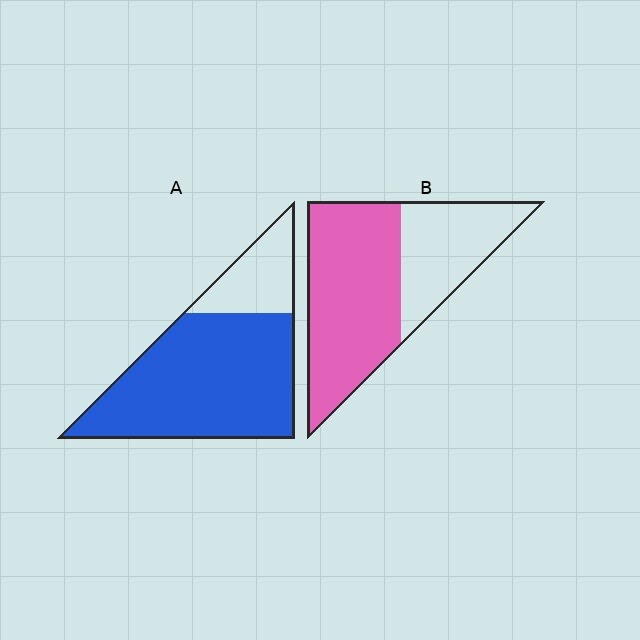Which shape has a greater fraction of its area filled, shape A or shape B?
Shape A.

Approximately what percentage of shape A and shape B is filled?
A is approximately 80% and B is approximately 65%.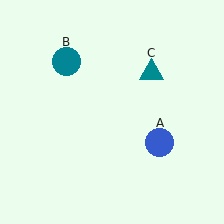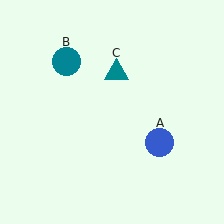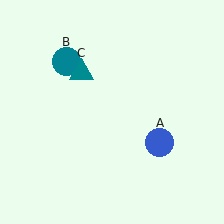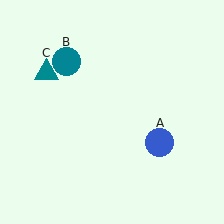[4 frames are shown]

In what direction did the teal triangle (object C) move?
The teal triangle (object C) moved left.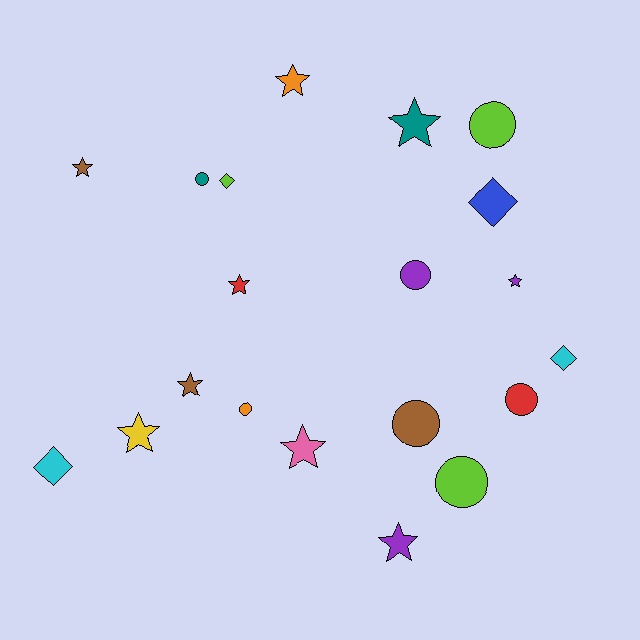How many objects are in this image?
There are 20 objects.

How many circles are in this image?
There are 7 circles.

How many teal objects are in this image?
There are 2 teal objects.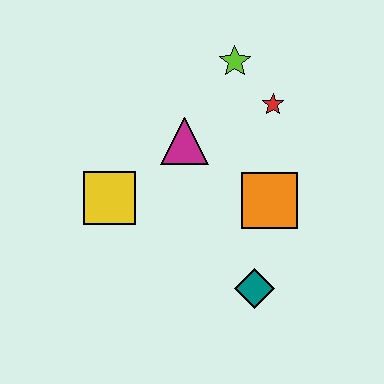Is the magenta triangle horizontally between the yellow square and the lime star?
Yes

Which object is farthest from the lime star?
The teal diamond is farthest from the lime star.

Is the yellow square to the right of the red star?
No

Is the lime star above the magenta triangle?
Yes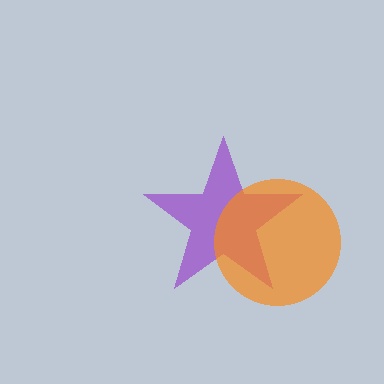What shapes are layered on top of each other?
The layered shapes are: a purple star, an orange circle.